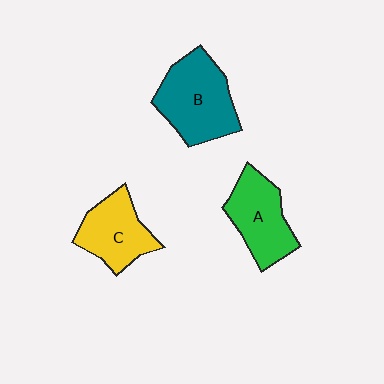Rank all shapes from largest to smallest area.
From largest to smallest: B (teal), A (green), C (yellow).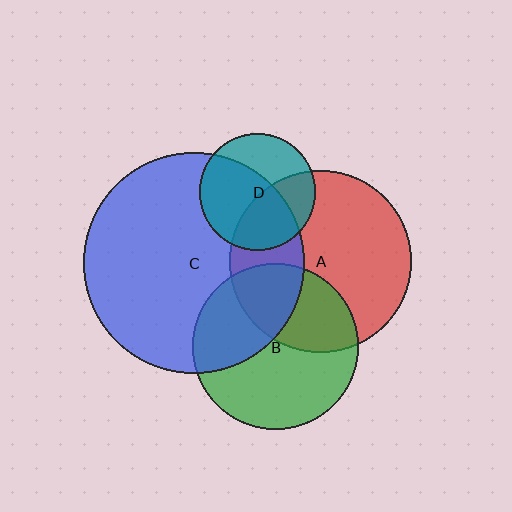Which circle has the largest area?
Circle C (blue).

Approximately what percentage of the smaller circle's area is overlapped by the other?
Approximately 35%.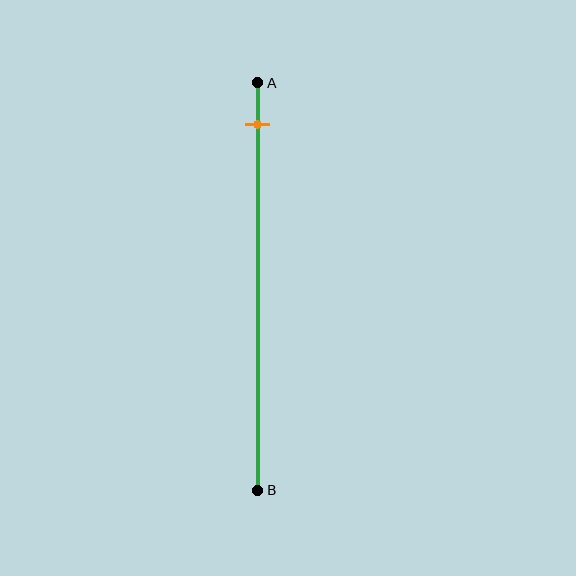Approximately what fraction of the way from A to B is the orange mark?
The orange mark is approximately 10% of the way from A to B.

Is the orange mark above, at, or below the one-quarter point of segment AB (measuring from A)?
The orange mark is above the one-quarter point of segment AB.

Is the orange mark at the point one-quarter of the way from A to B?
No, the mark is at about 10% from A, not at the 25% one-quarter point.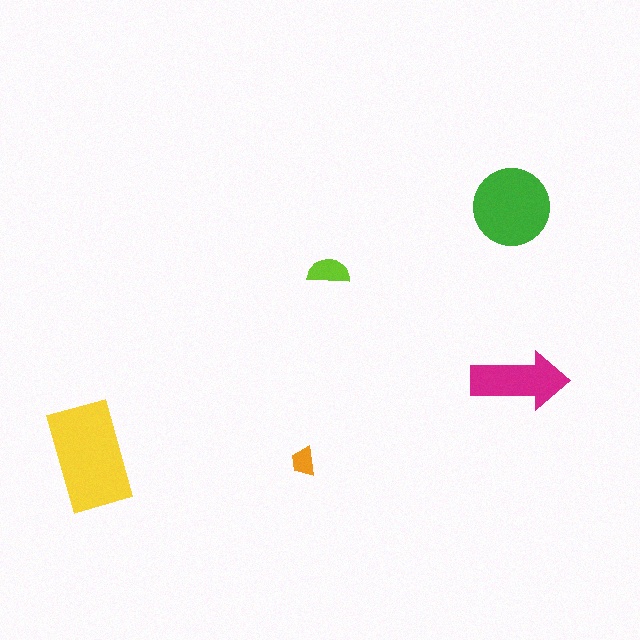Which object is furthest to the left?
The yellow rectangle is leftmost.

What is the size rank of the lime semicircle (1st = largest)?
4th.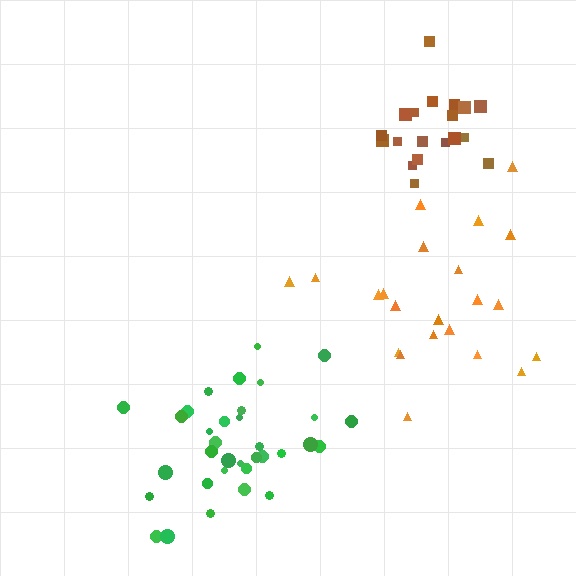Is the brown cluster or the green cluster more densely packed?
Brown.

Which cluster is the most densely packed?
Brown.